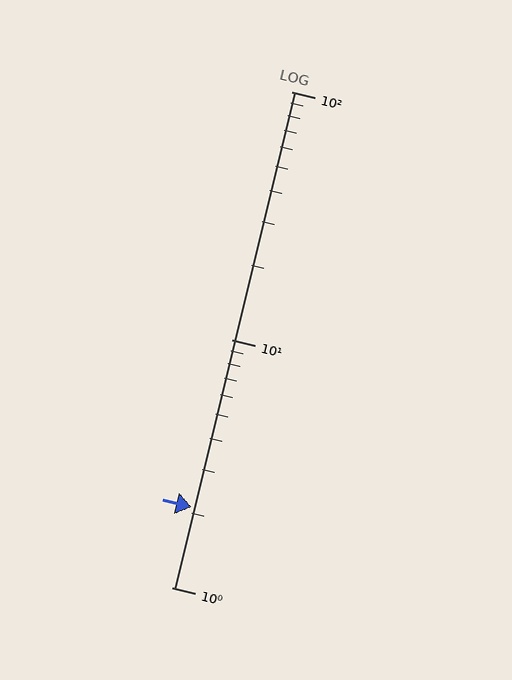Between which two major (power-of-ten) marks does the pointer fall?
The pointer is between 1 and 10.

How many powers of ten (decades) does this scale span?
The scale spans 2 decades, from 1 to 100.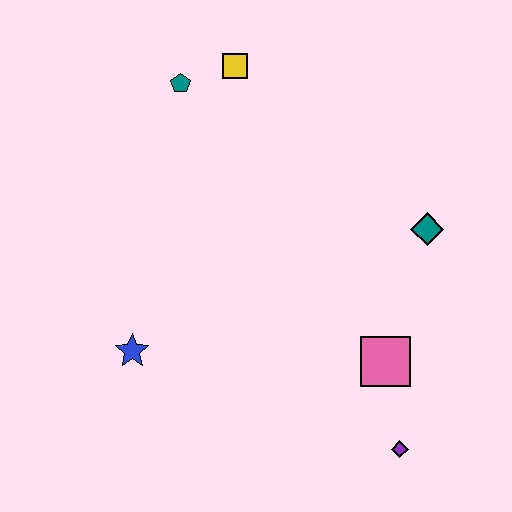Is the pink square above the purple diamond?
Yes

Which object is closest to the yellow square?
The teal pentagon is closest to the yellow square.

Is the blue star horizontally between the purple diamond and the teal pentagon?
No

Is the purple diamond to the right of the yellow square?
Yes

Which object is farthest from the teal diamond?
The blue star is farthest from the teal diamond.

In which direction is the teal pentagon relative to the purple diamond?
The teal pentagon is above the purple diamond.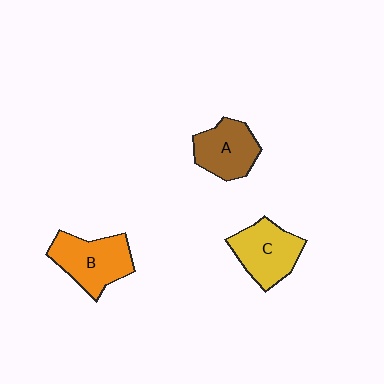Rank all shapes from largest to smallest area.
From largest to smallest: B (orange), C (yellow), A (brown).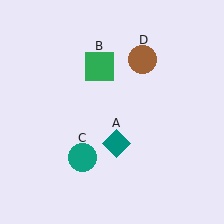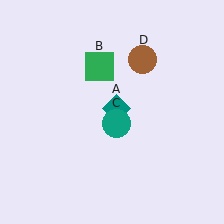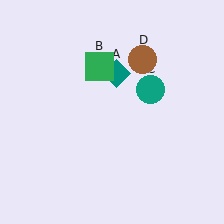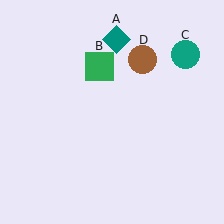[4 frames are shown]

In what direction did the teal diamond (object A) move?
The teal diamond (object A) moved up.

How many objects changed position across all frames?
2 objects changed position: teal diamond (object A), teal circle (object C).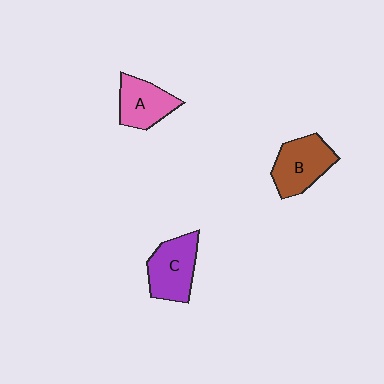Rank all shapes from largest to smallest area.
From largest to smallest: B (brown), C (purple), A (pink).